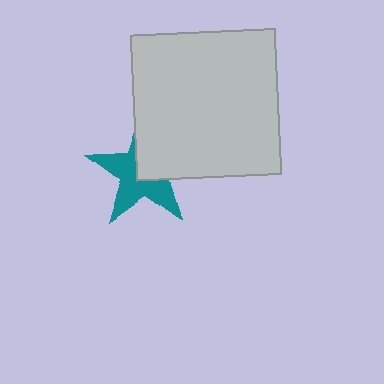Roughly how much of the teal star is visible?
About half of it is visible (roughly 57%).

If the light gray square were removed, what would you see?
You would see the complete teal star.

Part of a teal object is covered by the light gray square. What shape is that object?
It is a star.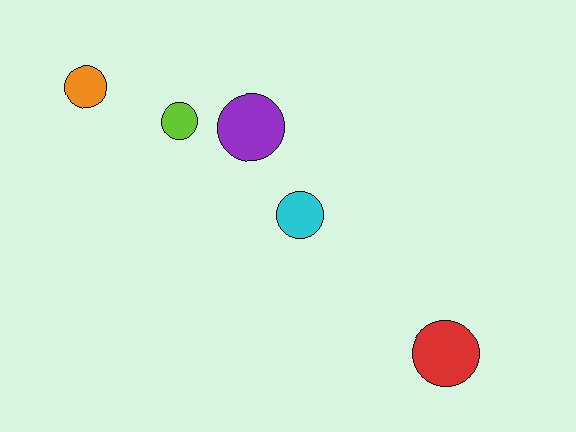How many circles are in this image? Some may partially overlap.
There are 5 circles.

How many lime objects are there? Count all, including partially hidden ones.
There is 1 lime object.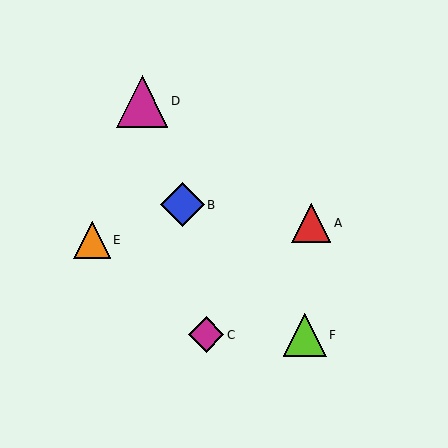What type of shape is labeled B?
Shape B is a blue diamond.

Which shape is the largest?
The magenta triangle (labeled D) is the largest.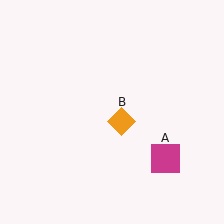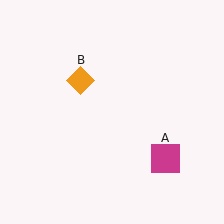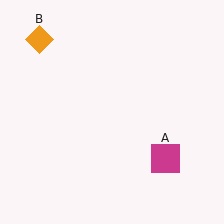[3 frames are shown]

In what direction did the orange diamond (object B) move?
The orange diamond (object B) moved up and to the left.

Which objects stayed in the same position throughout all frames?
Magenta square (object A) remained stationary.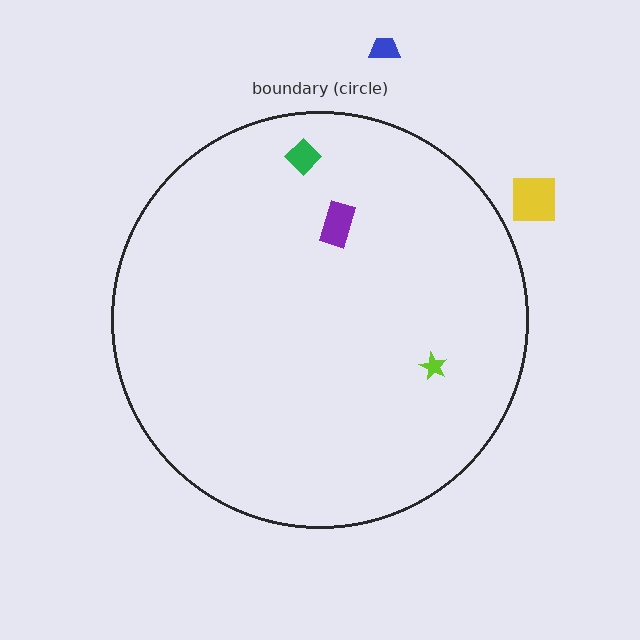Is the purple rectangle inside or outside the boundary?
Inside.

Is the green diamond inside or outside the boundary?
Inside.